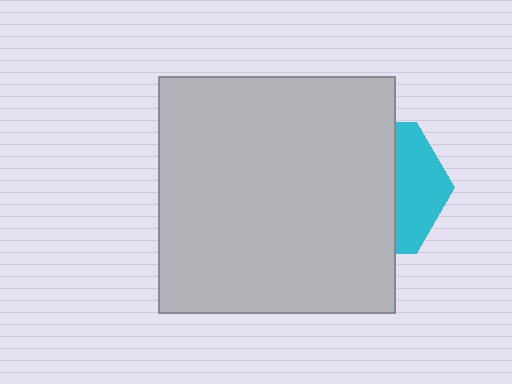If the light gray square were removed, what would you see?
You would see the complete cyan hexagon.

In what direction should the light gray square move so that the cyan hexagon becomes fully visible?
The light gray square should move left. That is the shortest direction to clear the overlap and leave the cyan hexagon fully visible.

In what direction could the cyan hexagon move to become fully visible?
The cyan hexagon could move right. That would shift it out from behind the light gray square entirely.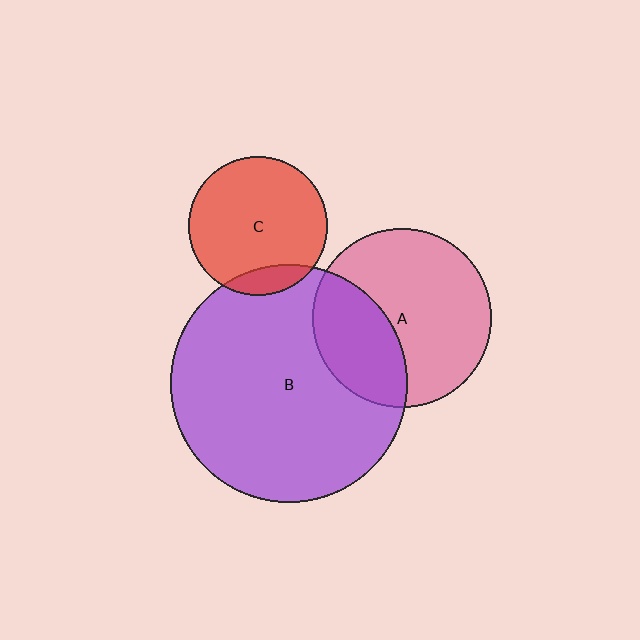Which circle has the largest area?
Circle B (purple).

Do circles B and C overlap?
Yes.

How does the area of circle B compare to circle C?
Approximately 2.9 times.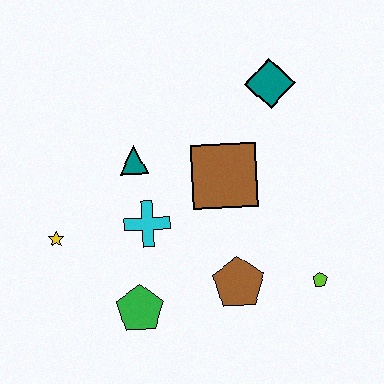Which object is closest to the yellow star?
The cyan cross is closest to the yellow star.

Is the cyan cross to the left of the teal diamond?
Yes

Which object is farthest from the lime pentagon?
The yellow star is farthest from the lime pentagon.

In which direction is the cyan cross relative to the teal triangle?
The cyan cross is below the teal triangle.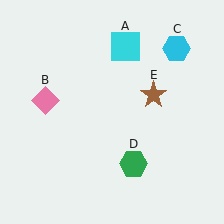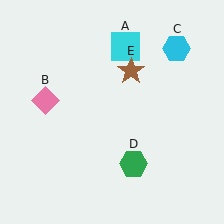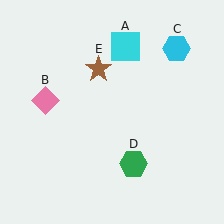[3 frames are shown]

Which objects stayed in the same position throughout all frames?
Cyan square (object A) and pink diamond (object B) and cyan hexagon (object C) and green hexagon (object D) remained stationary.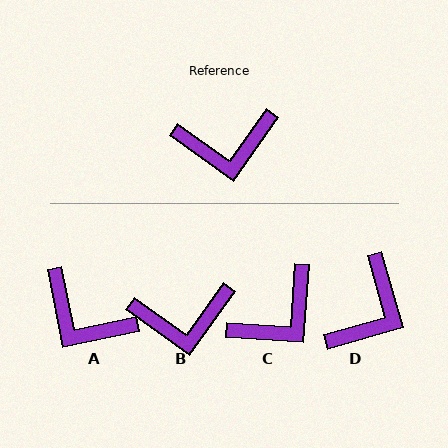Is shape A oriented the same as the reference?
No, it is off by about 43 degrees.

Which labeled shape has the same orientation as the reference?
B.